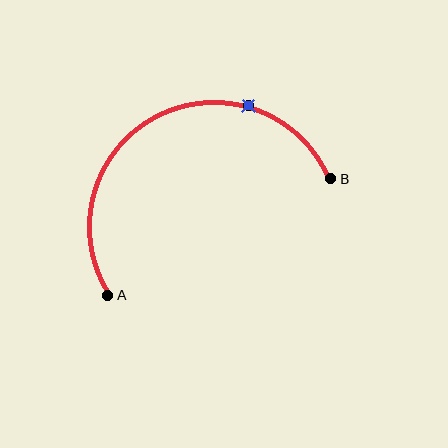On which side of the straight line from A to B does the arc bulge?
The arc bulges above the straight line connecting A and B.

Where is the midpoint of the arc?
The arc midpoint is the point on the curve farthest from the straight line joining A and B. It sits above that line.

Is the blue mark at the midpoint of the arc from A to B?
No. The blue mark lies on the arc but is closer to endpoint B. The arc midpoint would be at the point on the curve equidistant along the arc from both A and B.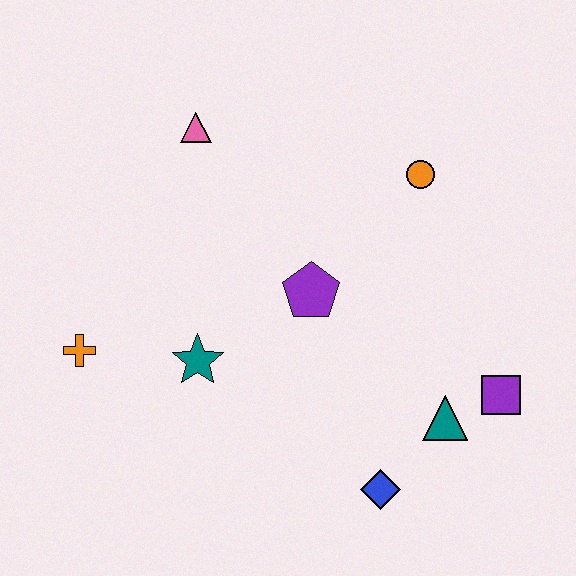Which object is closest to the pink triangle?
The purple pentagon is closest to the pink triangle.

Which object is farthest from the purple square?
The orange cross is farthest from the purple square.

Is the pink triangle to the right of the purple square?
No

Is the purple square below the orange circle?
Yes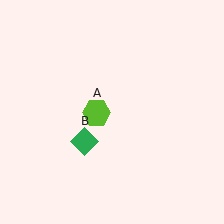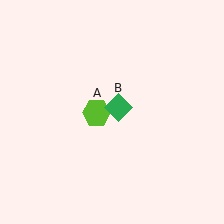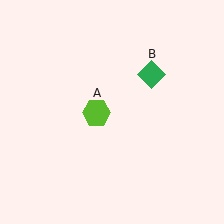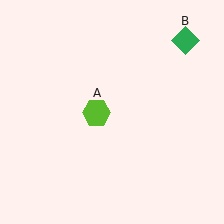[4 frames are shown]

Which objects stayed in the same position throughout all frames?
Lime hexagon (object A) remained stationary.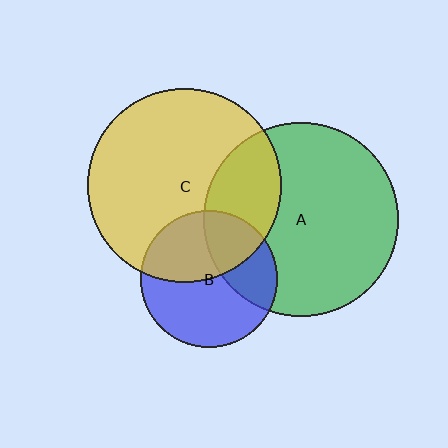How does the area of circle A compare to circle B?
Approximately 2.0 times.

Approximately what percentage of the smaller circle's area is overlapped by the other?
Approximately 30%.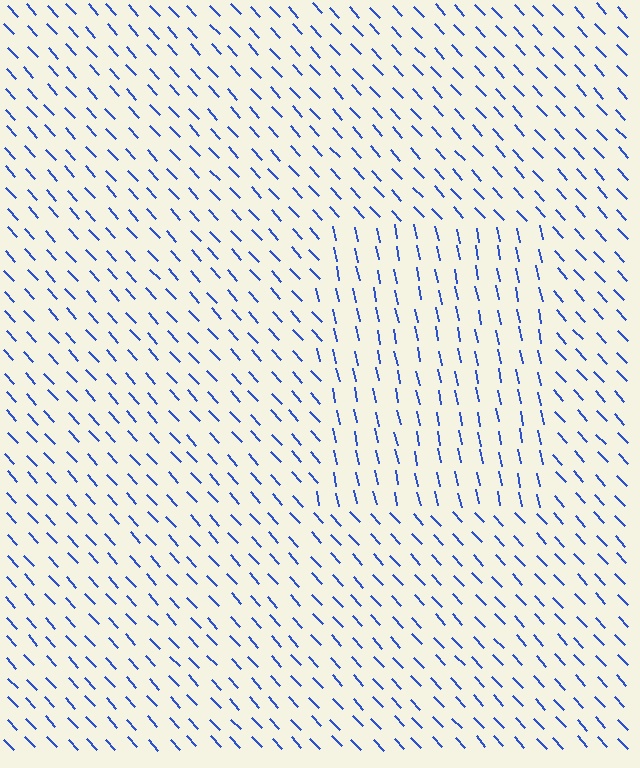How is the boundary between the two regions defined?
The boundary is defined purely by a change in line orientation (approximately 31 degrees difference). All lines are the same color and thickness.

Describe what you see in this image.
The image is filled with small blue line segments. A rectangle region in the image has lines oriented differently from the surrounding lines, creating a visible texture boundary.